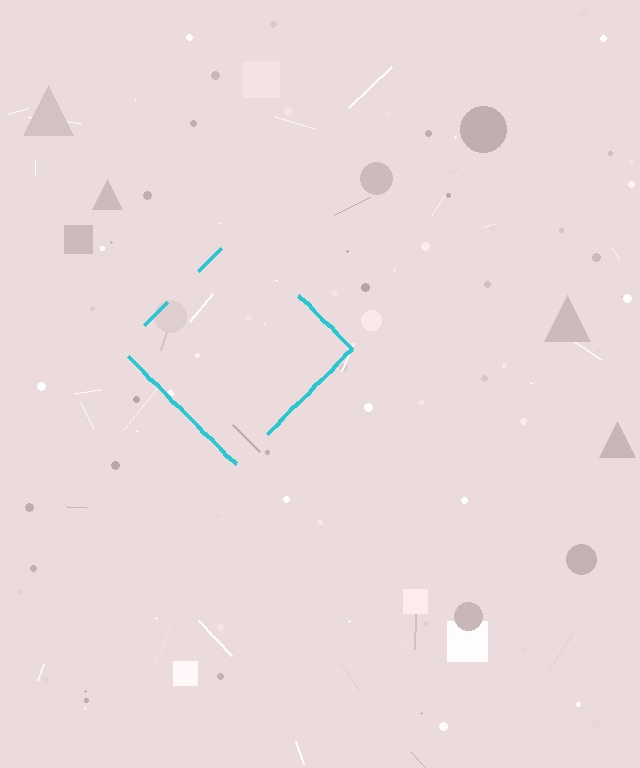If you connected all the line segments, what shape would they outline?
They would outline a diamond.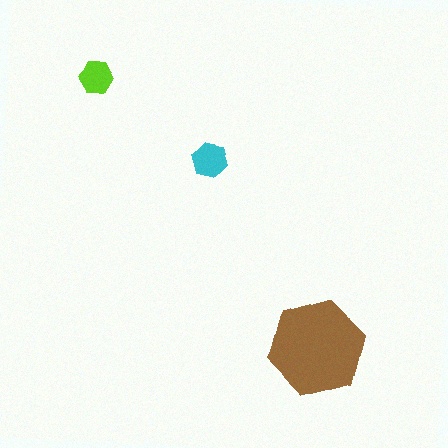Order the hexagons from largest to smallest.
the brown one, the cyan one, the lime one.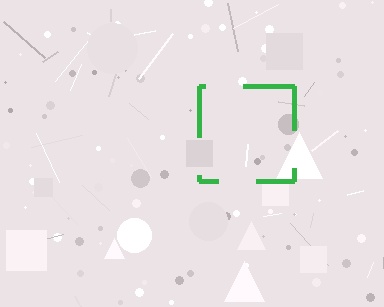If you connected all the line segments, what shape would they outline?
They would outline a square.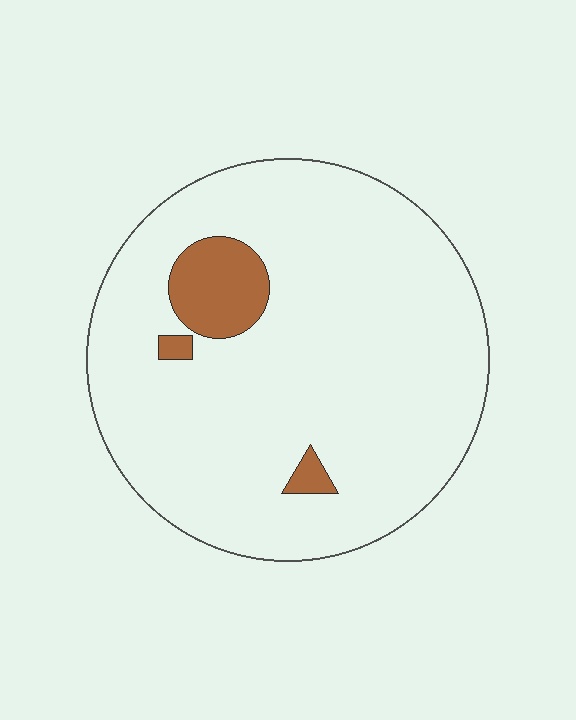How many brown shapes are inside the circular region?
3.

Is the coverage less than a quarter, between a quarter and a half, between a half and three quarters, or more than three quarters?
Less than a quarter.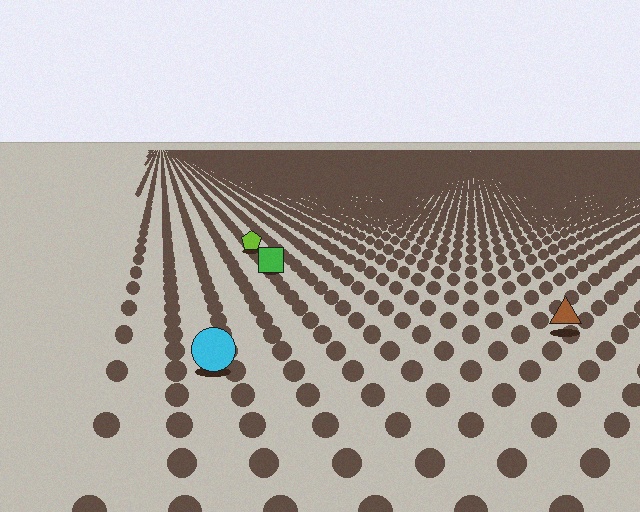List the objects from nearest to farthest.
From nearest to farthest: the cyan circle, the brown triangle, the green square, the lime pentagon.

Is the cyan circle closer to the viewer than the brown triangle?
Yes. The cyan circle is closer — you can tell from the texture gradient: the ground texture is coarser near it.